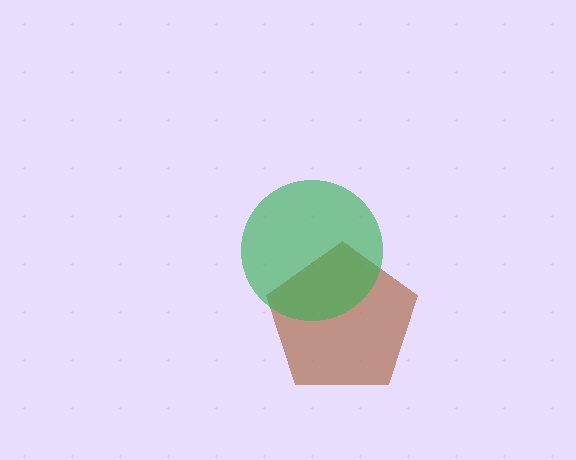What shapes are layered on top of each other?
The layered shapes are: a brown pentagon, a green circle.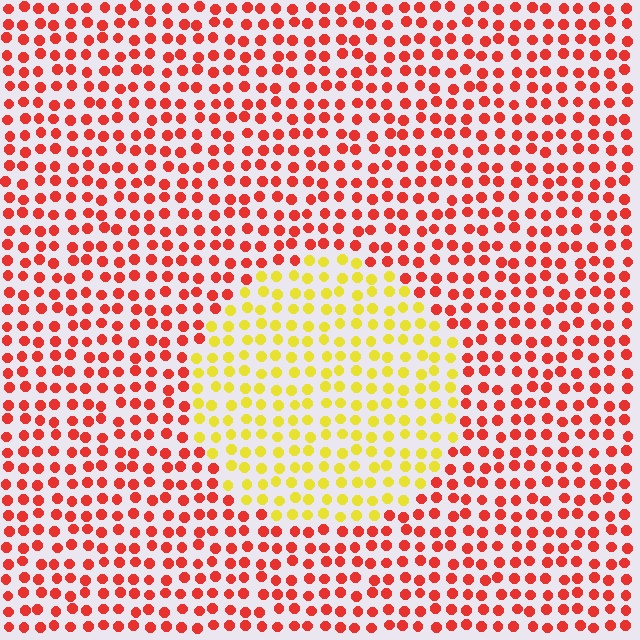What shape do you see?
I see a circle.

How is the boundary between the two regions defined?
The boundary is defined purely by a slight shift in hue (about 58 degrees). Spacing, size, and orientation are identical on both sides.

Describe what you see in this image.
The image is filled with small red elements in a uniform arrangement. A circle-shaped region is visible where the elements are tinted to a slightly different hue, forming a subtle color boundary.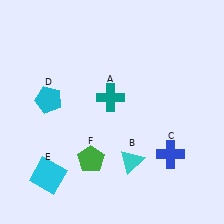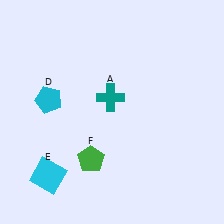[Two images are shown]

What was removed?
The cyan triangle (B), the blue cross (C) were removed in Image 2.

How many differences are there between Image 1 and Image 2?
There are 2 differences between the two images.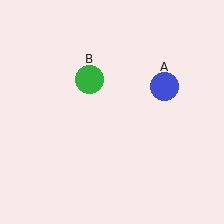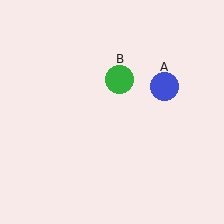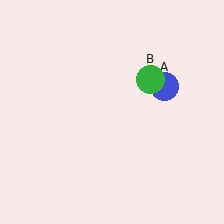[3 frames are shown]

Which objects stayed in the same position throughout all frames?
Blue circle (object A) remained stationary.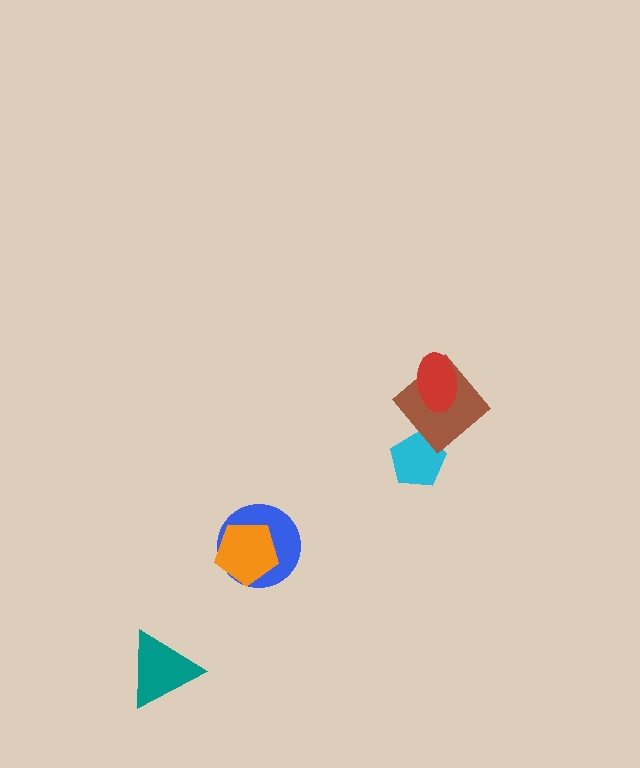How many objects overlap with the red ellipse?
1 object overlaps with the red ellipse.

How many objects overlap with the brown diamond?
2 objects overlap with the brown diamond.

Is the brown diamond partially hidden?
Yes, it is partially covered by another shape.